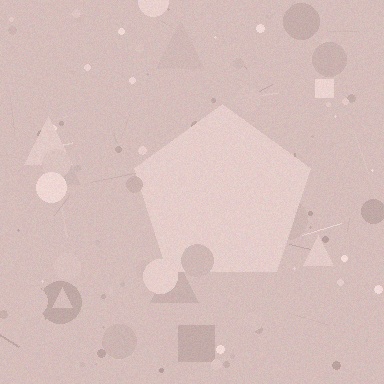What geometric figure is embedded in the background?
A pentagon is embedded in the background.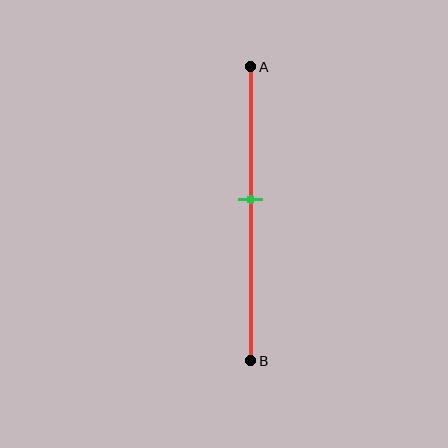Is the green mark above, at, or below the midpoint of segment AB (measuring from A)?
The green mark is above the midpoint of segment AB.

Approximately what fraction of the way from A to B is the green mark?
The green mark is approximately 45% of the way from A to B.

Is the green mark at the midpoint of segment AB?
No, the mark is at about 45% from A, not at the 50% midpoint.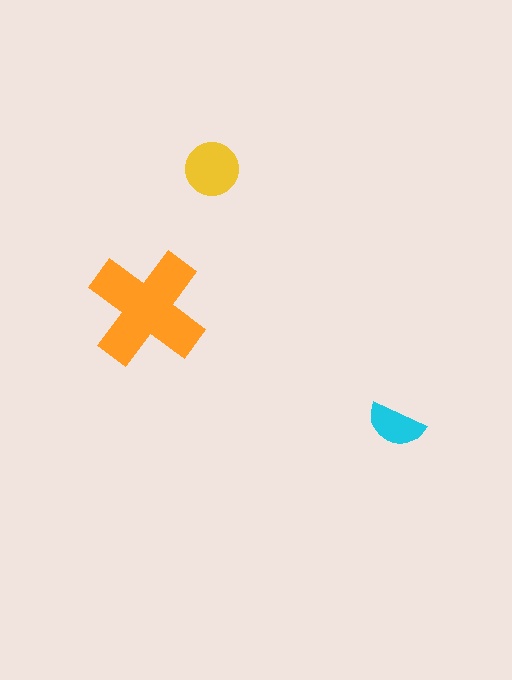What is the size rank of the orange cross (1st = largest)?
1st.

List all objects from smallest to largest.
The cyan semicircle, the yellow circle, the orange cross.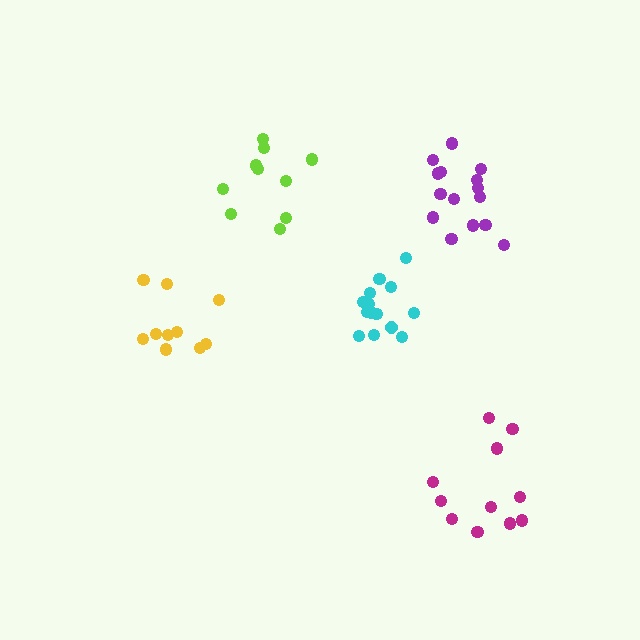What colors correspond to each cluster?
The clusters are colored: purple, yellow, cyan, magenta, lime.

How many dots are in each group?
Group 1: 15 dots, Group 2: 10 dots, Group 3: 14 dots, Group 4: 11 dots, Group 5: 10 dots (60 total).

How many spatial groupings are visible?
There are 5 spatial groupings.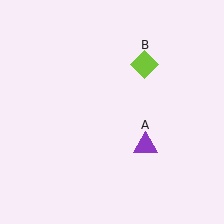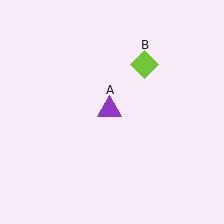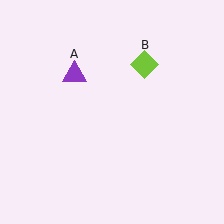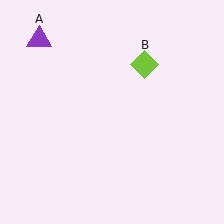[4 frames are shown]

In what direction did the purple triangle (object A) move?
The purple triangle (object A) moved up and to the left.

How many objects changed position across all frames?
1 object changed position: purple triangle (object A).